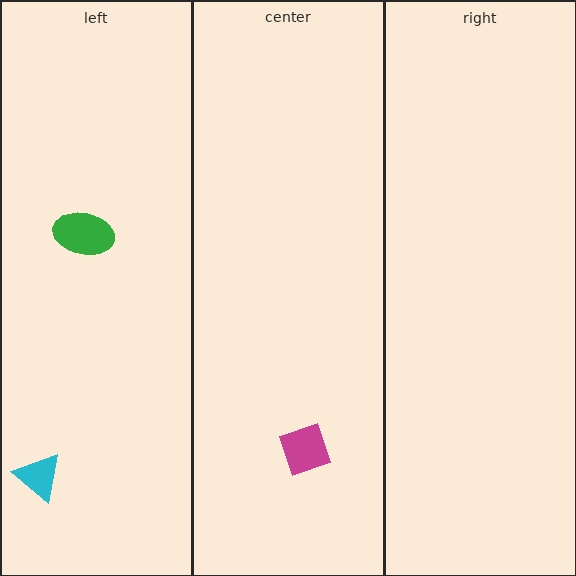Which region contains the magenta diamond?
The center region.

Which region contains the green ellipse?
The left region.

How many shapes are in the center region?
1.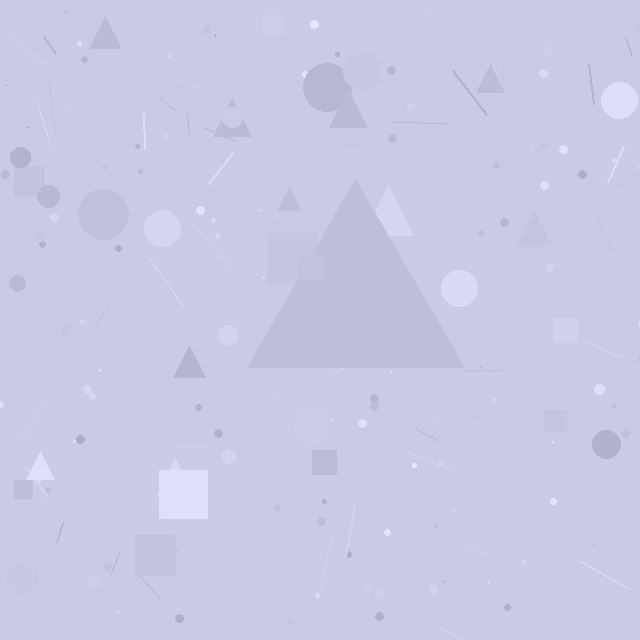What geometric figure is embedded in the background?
A triangle is embedded in the background.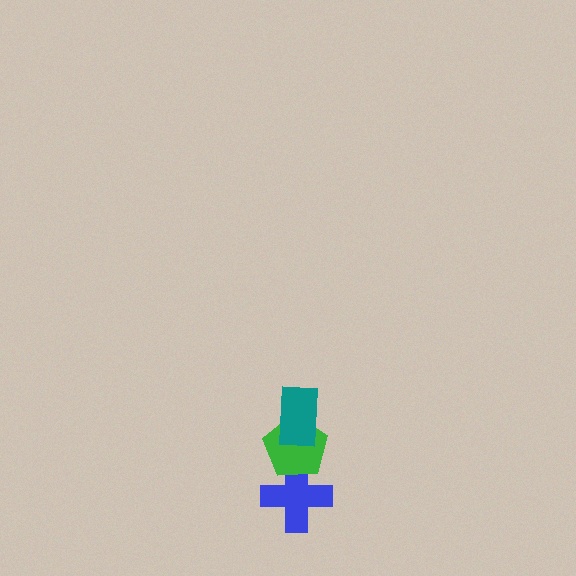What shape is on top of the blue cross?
The green pentagon is on top of the blue cross.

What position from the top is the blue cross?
The blue cross is 3rd from the top.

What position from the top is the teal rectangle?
The teal rectangle is 1st from the top.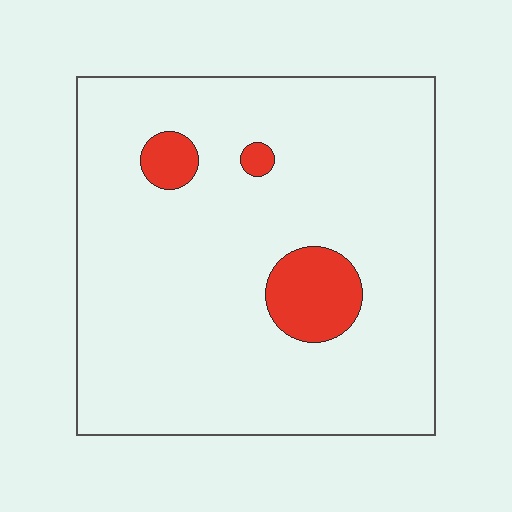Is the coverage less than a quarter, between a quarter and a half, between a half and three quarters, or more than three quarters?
Less than a quarter.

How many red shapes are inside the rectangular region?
3.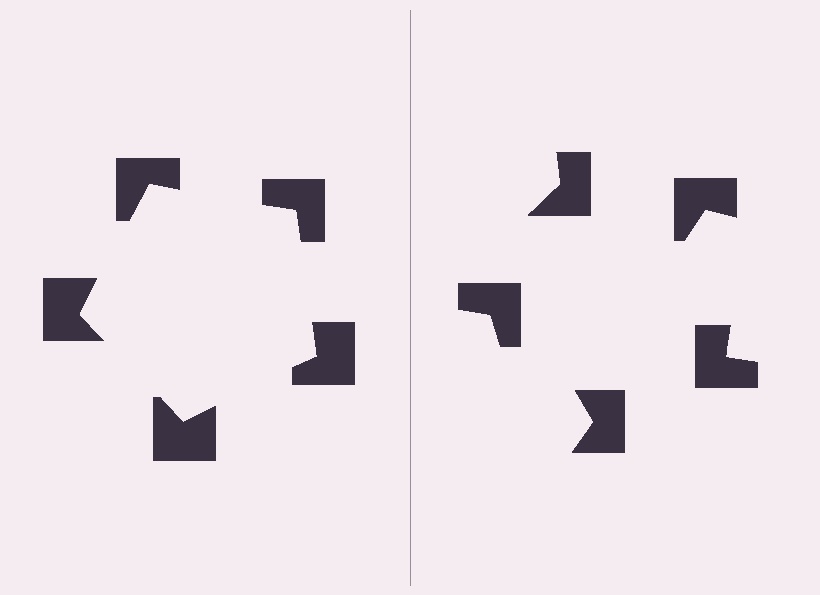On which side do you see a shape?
An illusory pentagon appears on the left side. On the right side the wedge cuts are rotated, so no coherent shape forms.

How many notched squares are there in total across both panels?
10 — 5 on each side.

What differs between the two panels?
The notched squares are positioned identically on both sides; only the wedge orientations differ. On the left they align to a pentagon; on the right they are misaligned.